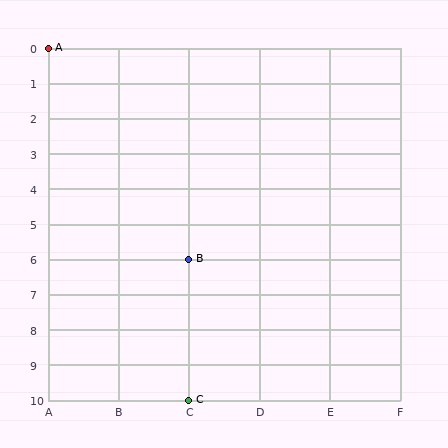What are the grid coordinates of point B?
Point B is at grid coordinates (C, 6).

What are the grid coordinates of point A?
Point A is at grid coordinates (A, 0).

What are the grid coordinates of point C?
Point C is at grid coordinates (C, 10).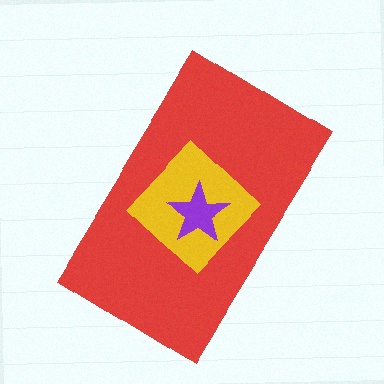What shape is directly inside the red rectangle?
The yellow diamond.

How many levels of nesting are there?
3.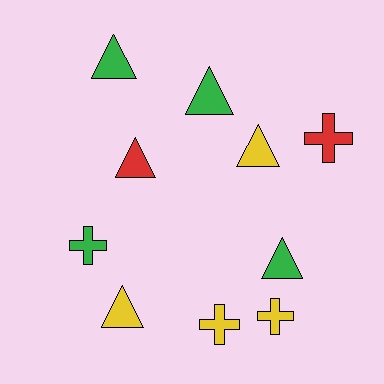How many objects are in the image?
There are 10 objects.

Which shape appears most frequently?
Triangle, with 6 objects.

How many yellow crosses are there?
There are 2 yellow crosses.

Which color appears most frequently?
Yellow, with 4 objects.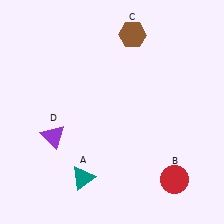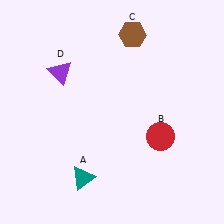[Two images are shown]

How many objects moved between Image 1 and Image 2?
2 objects moved between the two images.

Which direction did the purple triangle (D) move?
The purple triangle (D) moved up.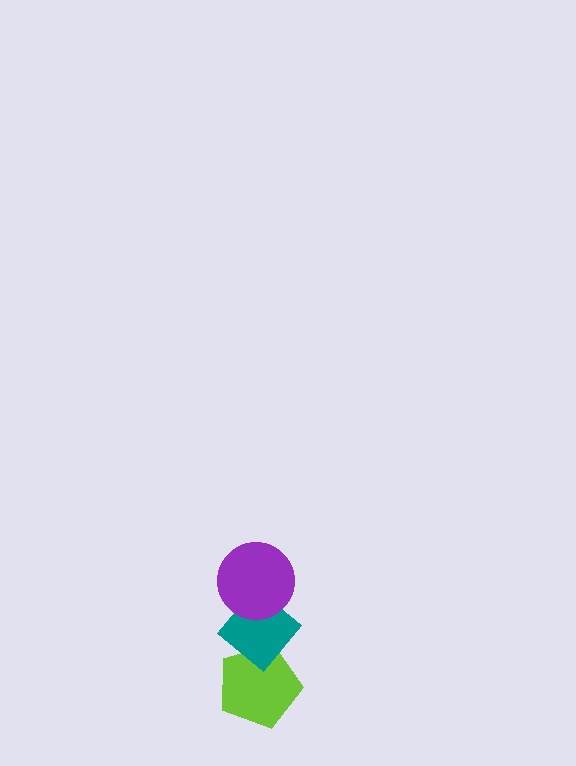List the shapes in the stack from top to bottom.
From top to bottom: the purple circle, the teal diamond, the lime pentagon.